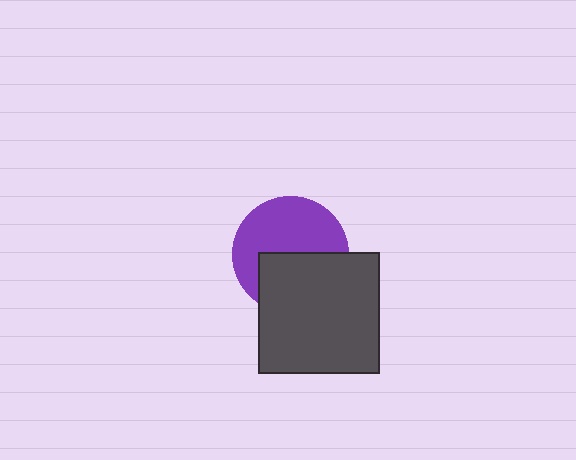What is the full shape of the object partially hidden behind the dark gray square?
The partially hidden object is a purple circle.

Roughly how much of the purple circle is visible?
About half of it is visible (roughly 55%).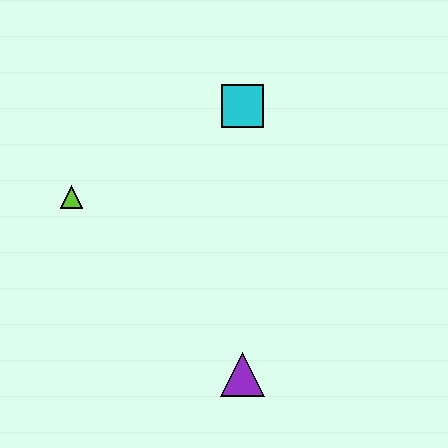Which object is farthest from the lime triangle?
The purple triangle is farthest from the lime triangle.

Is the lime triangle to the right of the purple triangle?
No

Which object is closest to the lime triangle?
The cyan square is closest to the lime triangle.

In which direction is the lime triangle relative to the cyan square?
The lime triangle is to the left of the cyan square.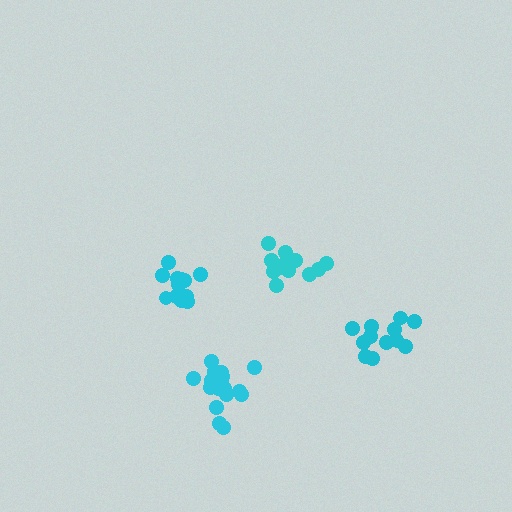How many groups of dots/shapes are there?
There are 4 groups.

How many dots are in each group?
Group 1: 12 dots, Group 2: 18 dots, Group 3: 13 dots, Group 4: 12 dots (55 total).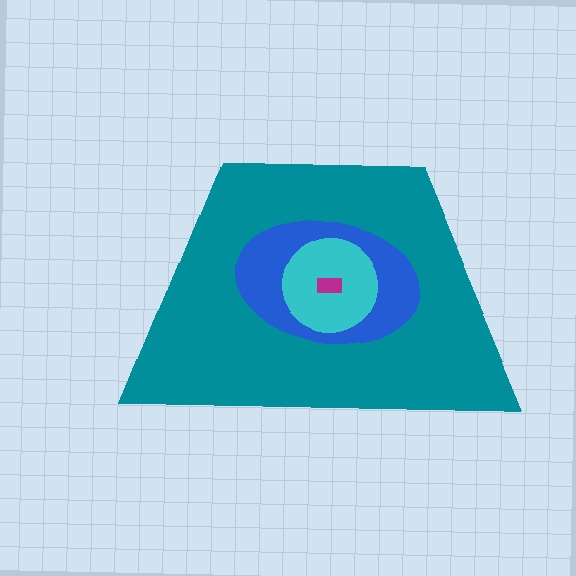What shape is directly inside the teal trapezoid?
The blue ellipse.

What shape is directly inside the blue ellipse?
The cyan circle.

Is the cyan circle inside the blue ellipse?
Yes.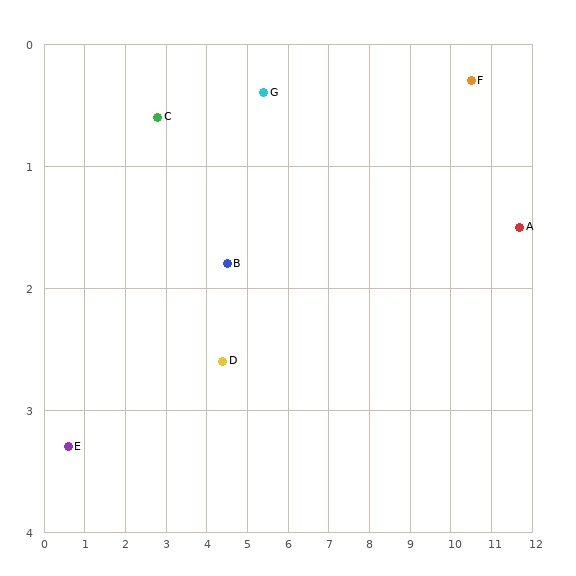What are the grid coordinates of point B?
Point B is at approximately (4.5, 1.8).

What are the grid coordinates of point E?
Point E is at approximately (0.6, 3.3).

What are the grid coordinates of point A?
Point A is at approximately (11.7, 1.5).